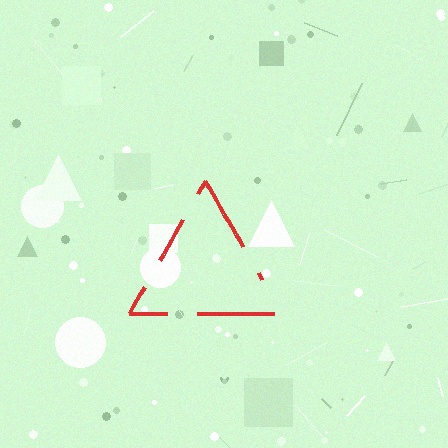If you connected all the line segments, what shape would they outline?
They would outline a triangle.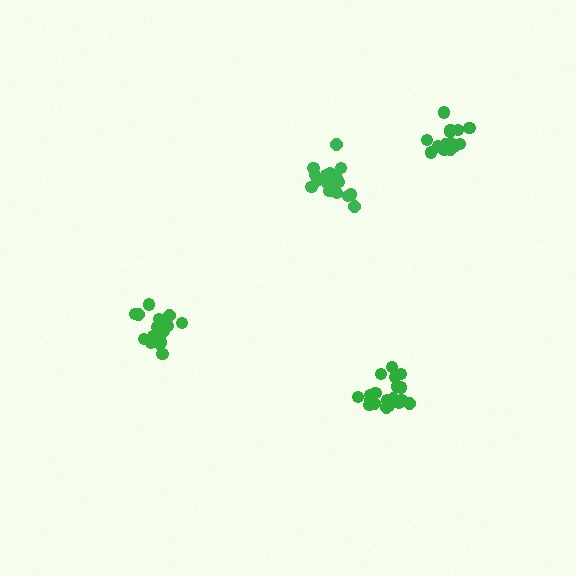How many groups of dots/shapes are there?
There are 4 groups.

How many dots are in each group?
Group 1: 20 dots, Group 2: 18 dots, Group 3: 14 dots, Group 4: 18 dots (70 total).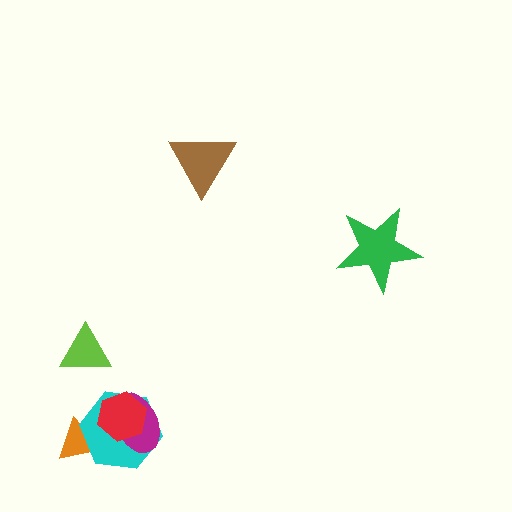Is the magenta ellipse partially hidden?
Yes, it is partially covered by another shape.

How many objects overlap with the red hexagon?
2 objects overlap with the red hexagon.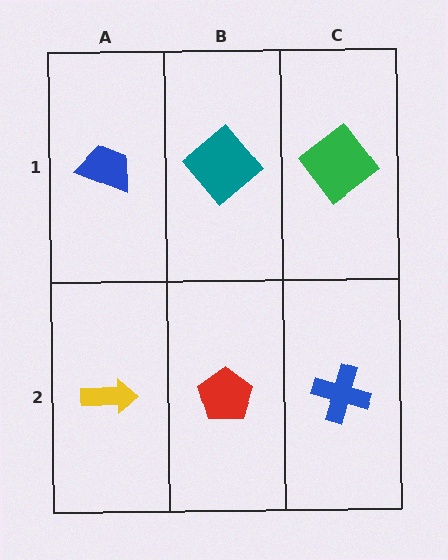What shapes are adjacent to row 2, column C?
A green diamond (row 1, column C), a red pentagon (row 2, column B).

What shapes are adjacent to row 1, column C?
A blue cross (row 2, column C), a teal diamond (row 1, column B).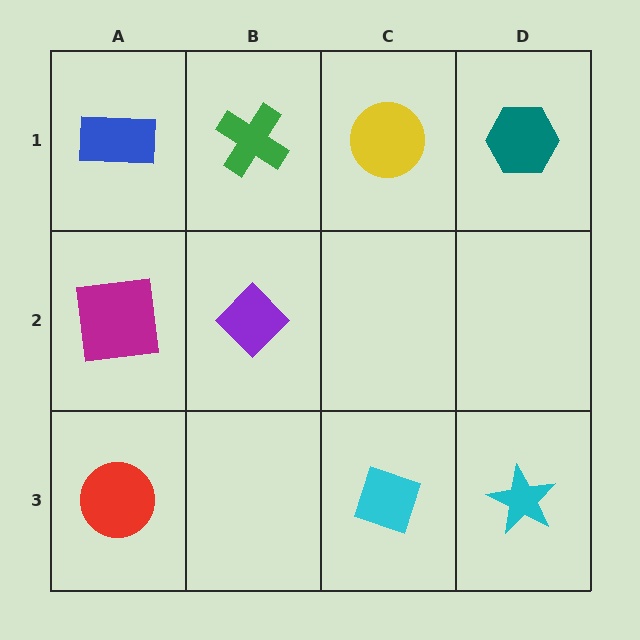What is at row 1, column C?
A yellow circle.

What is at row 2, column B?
A purple diamond.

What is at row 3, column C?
A cyan diamond.